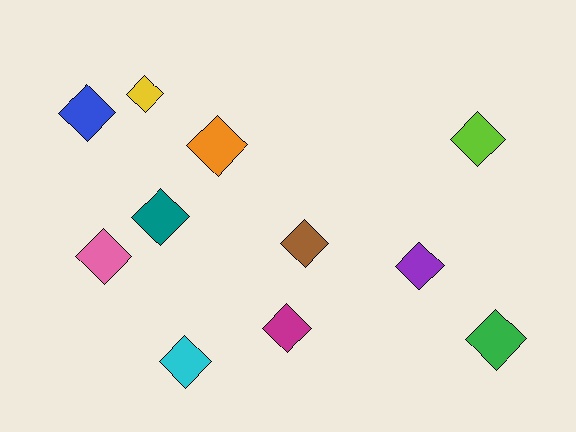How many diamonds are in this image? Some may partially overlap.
There are 11 diamonds.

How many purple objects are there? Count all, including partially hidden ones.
There is 1 purple object.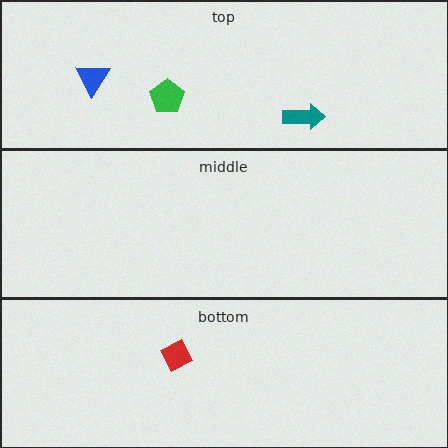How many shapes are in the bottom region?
1.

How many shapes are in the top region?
3.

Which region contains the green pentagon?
The top region.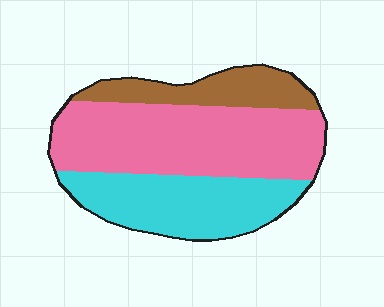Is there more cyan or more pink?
Pink.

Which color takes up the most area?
Pink, at roughly 50%.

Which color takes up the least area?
Brown, at roughly 20%.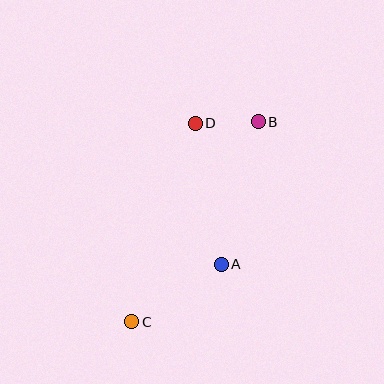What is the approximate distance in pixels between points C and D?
The distance between C and D is approximately 209 pixels.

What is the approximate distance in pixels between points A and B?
The distance between A and B is approximately 147 pixels.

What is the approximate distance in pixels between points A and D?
The distance between A and D is approximately 143 pixels.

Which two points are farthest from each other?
Points B and C are farthest from each other.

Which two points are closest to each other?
Points B and D are closest to each other.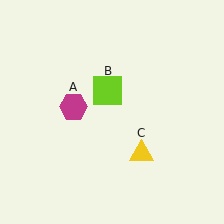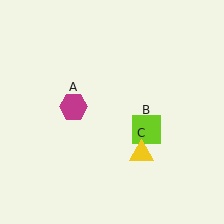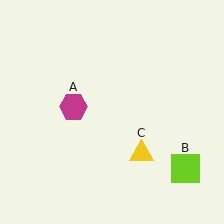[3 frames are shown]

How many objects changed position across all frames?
1 object changed position: lime square (object B).